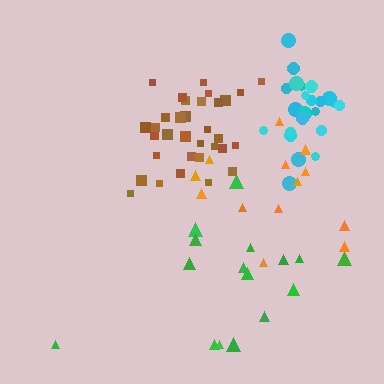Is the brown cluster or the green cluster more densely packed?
Brown.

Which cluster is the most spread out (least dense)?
Green.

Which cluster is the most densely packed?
Brown.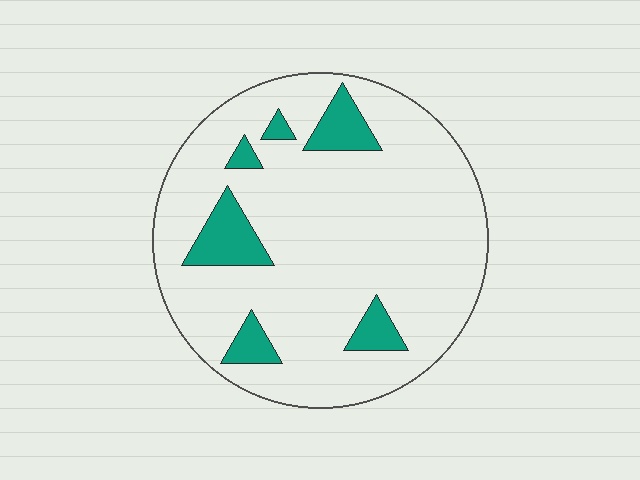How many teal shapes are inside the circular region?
6.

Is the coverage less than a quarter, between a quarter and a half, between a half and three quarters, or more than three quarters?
Less than a quarter.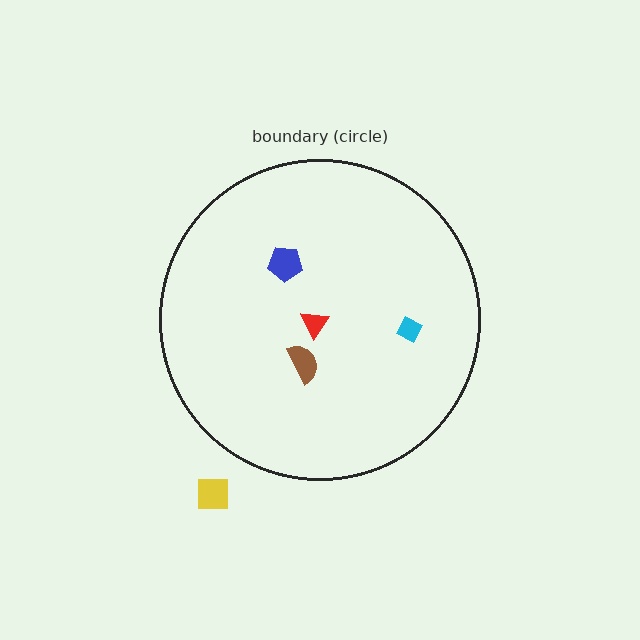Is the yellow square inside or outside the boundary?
Outside.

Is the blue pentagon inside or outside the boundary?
Inside.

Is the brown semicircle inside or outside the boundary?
Inside.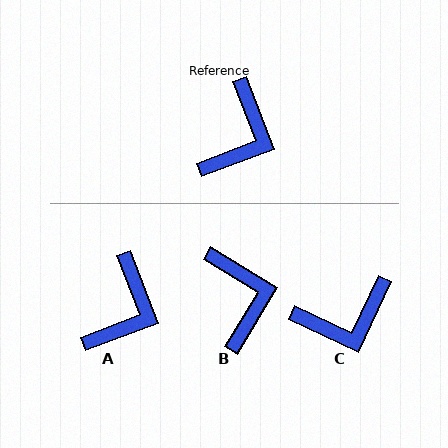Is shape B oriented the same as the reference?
No, it is off by about 38 degrees.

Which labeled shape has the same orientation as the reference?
A.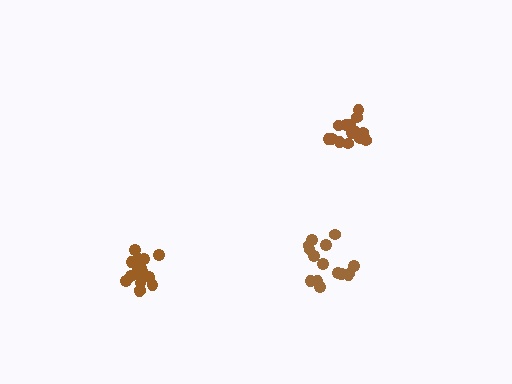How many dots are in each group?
Group 1: 16 dots, Group 2: 15 dots, Group 3: 18 dots (49 total).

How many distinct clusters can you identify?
There are 3 distinct clusters.